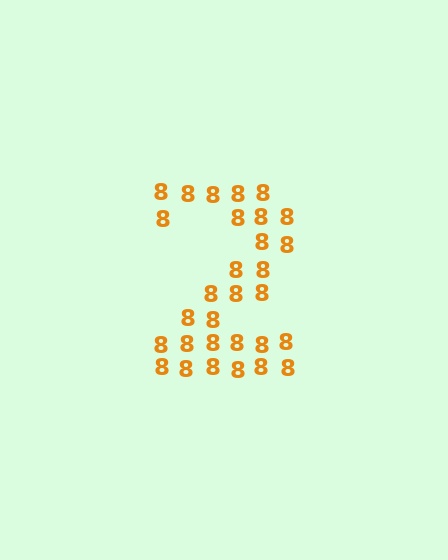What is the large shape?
The large shape is the digit 2.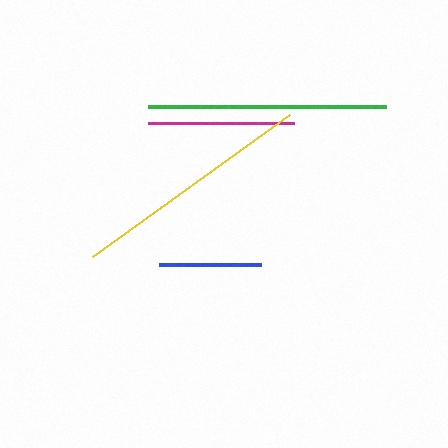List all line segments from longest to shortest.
From longest to shortest: yellow, green, magenta, blue.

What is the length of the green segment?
The green segment is approximately 237 pixels long.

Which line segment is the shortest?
The blue line is the shortest at approximately 102 pixels.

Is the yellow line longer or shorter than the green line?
The yellow line is longer than the green line.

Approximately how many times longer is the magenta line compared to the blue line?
The magenta line is approximately 1.4 times the length of the blue line.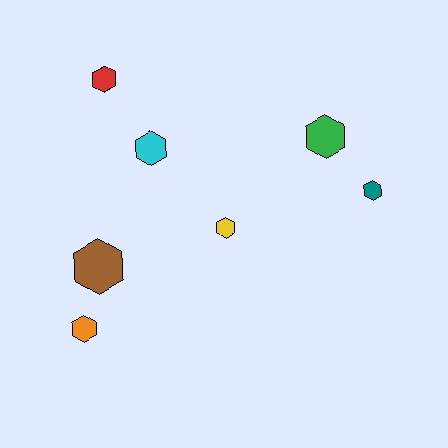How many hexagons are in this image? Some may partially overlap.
There are 7 hexagons.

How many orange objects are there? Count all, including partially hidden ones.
There is 1 orange object.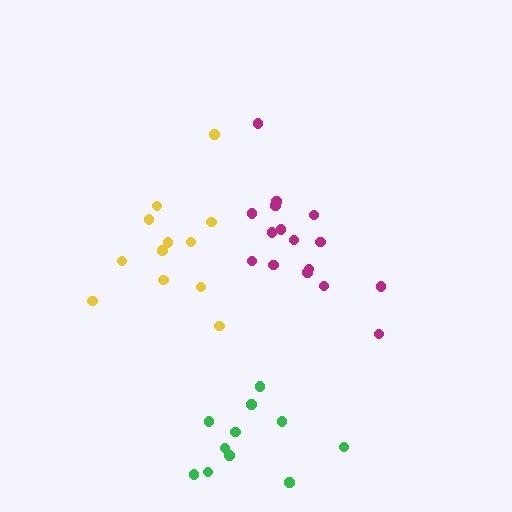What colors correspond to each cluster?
The clusters are colored: green, yellow, magenta.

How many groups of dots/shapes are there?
There are 3 groups.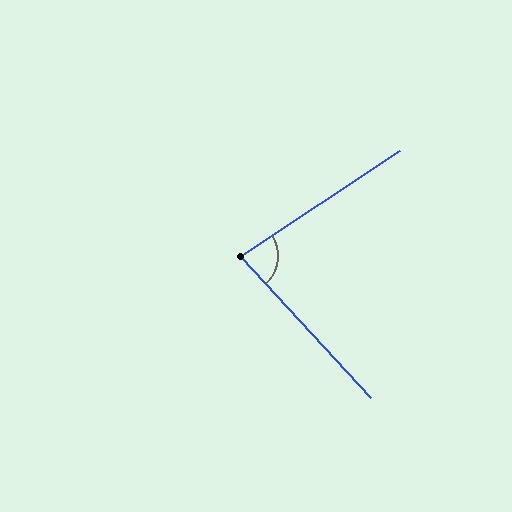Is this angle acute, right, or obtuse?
It is acute.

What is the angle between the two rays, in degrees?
Approximately 81 degrees.